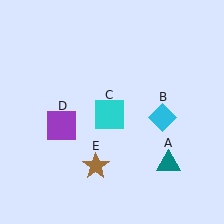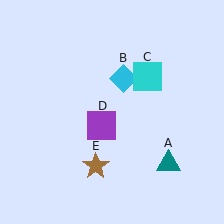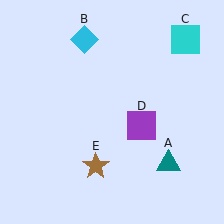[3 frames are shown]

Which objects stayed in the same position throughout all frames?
Teal triangle (object A) and brown star (object E) remained stationary.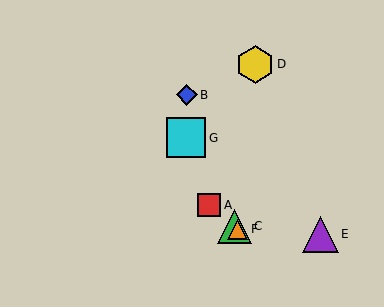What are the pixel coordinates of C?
Object C is at (234, 226).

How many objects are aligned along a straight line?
3 objects (A, C, F) are aligned along a straight line.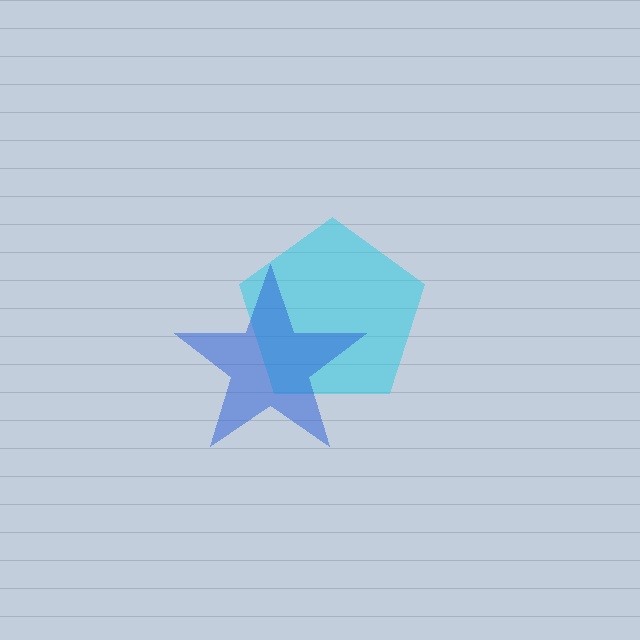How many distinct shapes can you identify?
There are 2 distinct shapes: a cyan pentagon, a blue star.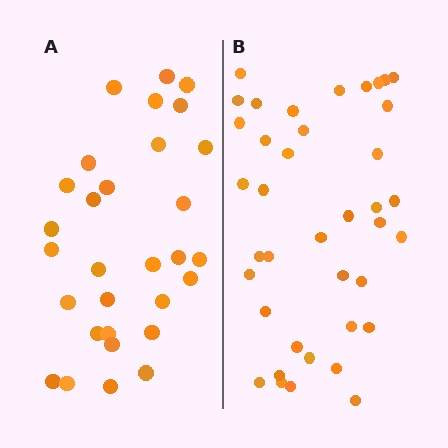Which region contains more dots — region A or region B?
Region B (the right region) has more dots.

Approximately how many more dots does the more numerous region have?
Region B has roughly 8 or so more dots than region A.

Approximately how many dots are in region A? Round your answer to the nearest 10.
About 30 dots.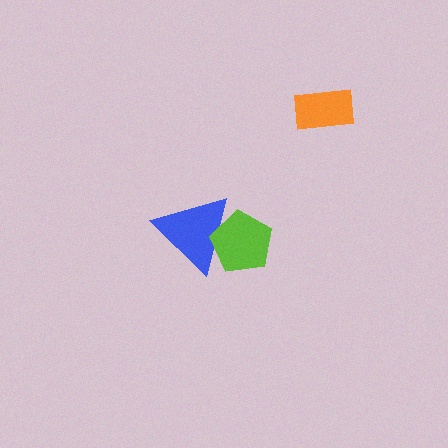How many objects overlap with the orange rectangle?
0 objects overlap with the orange rectangle.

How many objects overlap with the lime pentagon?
1 object overlaps with the lime pentagon.